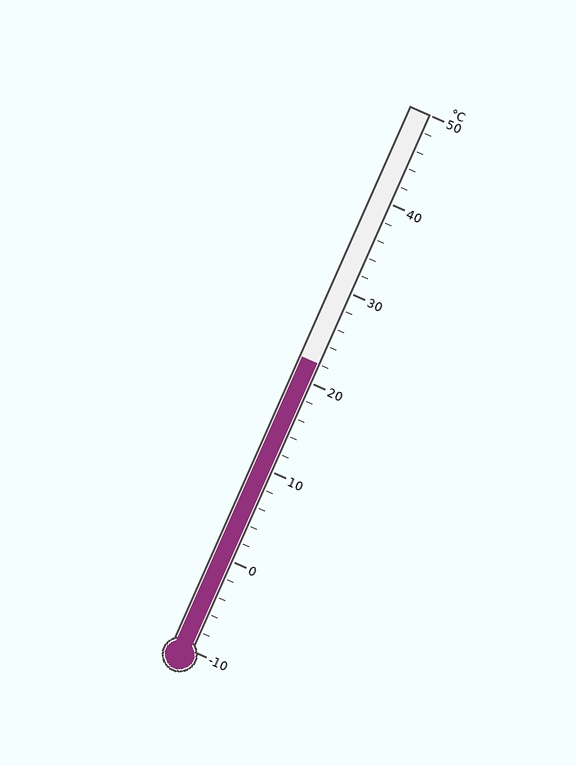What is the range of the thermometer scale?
The thermometer scale ranges from -10°C to 50°C.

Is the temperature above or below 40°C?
The temperature is below 40°C.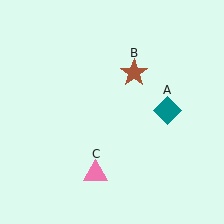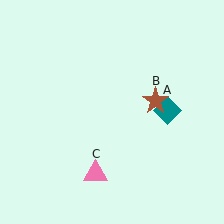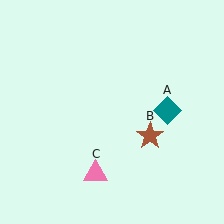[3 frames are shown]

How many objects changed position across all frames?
1 object changed position: brown star (object B).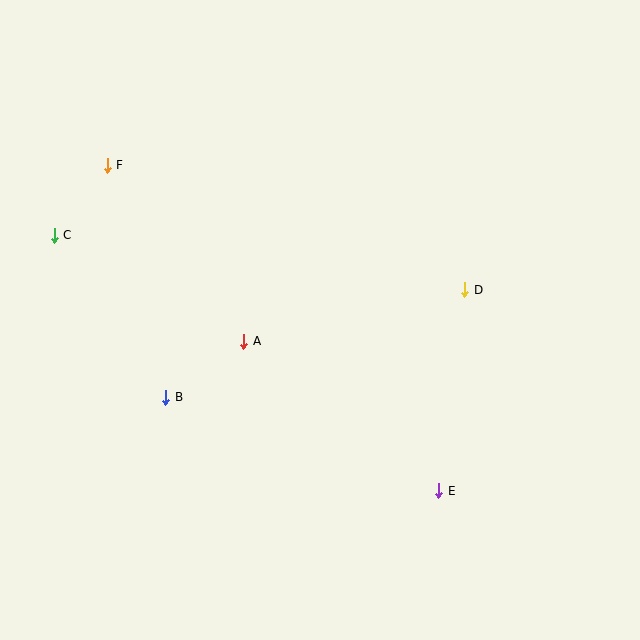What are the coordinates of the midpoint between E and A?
The midpoint between E and A is at (341, 416).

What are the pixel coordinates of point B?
Point B is at (166, 397).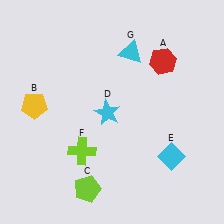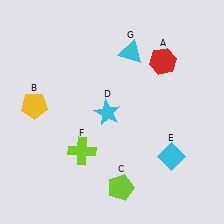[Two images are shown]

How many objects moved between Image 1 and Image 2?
1 object moved between the two images.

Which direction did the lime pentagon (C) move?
The lime pentagon (C) moved right.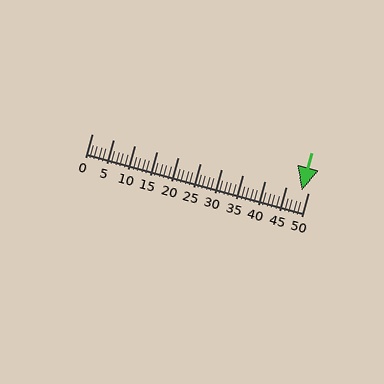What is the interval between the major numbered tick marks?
The major tick marks are spaced 5 units apart.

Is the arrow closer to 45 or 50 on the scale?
The arrow is closer to 50.